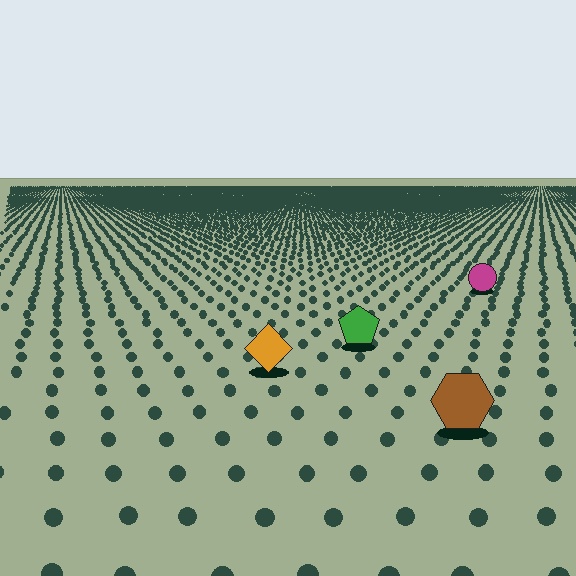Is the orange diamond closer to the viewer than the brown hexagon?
No. The brown hexagon is closer — you can tell from the texture gradient: the ground texture is coarser near it.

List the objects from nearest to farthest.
From nearest to farthest: the brown hexagon, the orange diamond, the green pentagon, the magenta circle.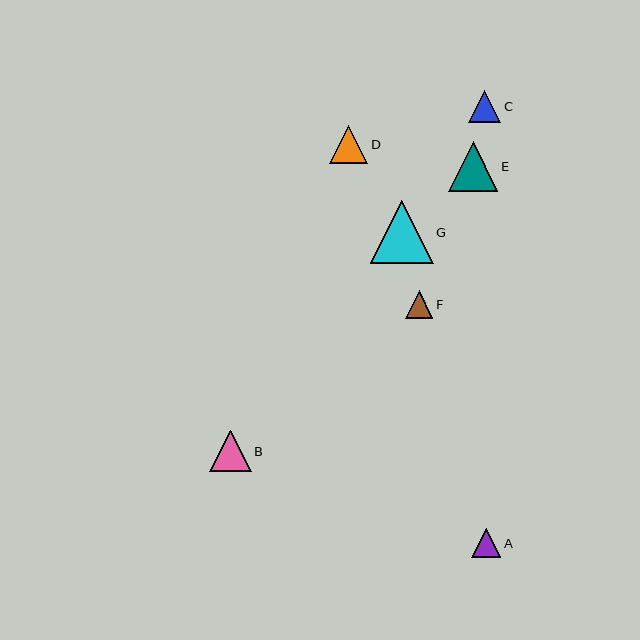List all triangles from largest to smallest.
From largest to smallest: G, E, B, D, C, A, F.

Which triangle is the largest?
Triangle G is the largest with a size of approximately 63 pixels.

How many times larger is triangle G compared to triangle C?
Triangle G is approximately 2.0 times the size of triangle C.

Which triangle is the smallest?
Triangle F is the smallest with a size of approximately 27 pixels.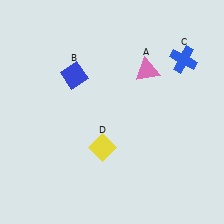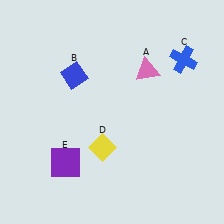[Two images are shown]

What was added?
A purple square (E) was added in Image 2.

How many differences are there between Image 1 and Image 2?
There is 1 difference between the two images.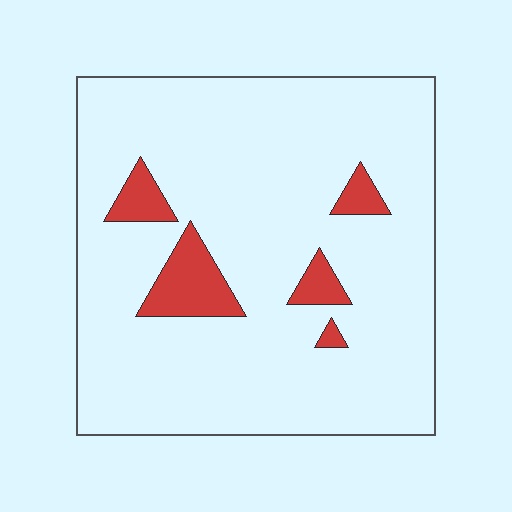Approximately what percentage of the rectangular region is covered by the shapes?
Approximately 10%.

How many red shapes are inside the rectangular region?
5.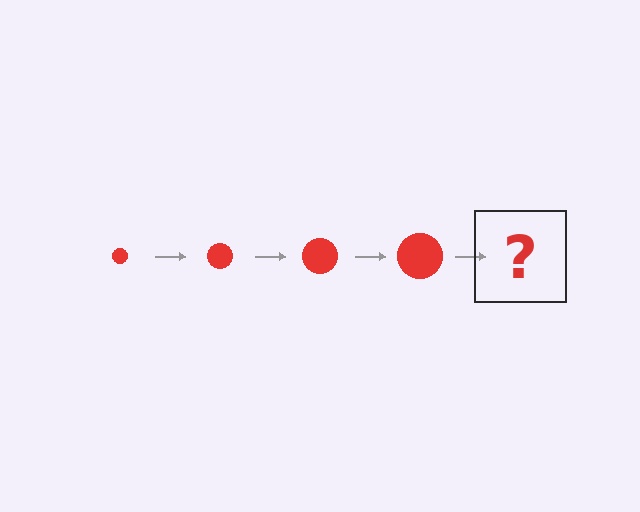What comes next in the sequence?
The next element should be a red circle, larger than the previous one.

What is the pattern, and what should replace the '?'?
The pattern is that the circle gets progressively larger each step. The '?' should be a red circle, larger than the previous one.